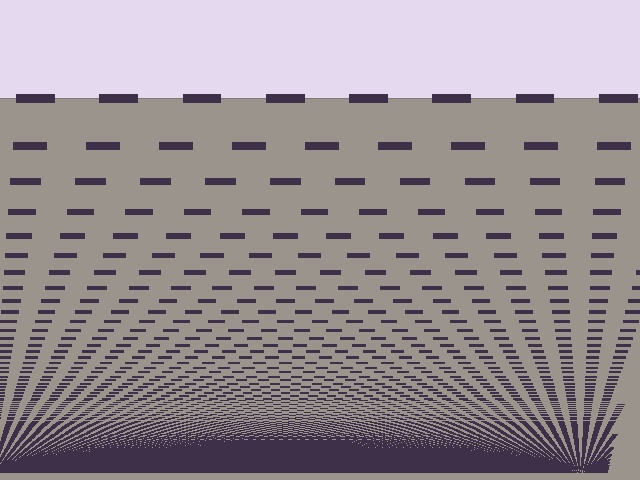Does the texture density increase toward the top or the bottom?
Density increases toward the bottom.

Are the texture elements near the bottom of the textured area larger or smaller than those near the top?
Smaller. The gradient is inverted — elements near the bottom are smaller and denser.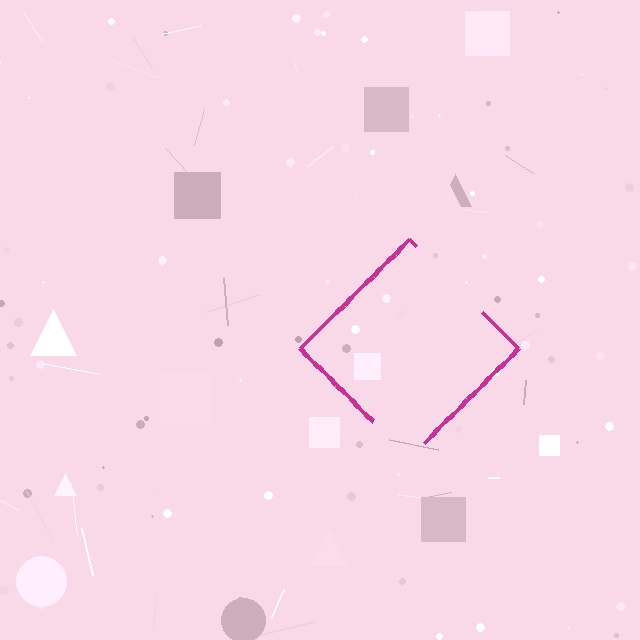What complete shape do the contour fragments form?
The contour fragments form a diamond.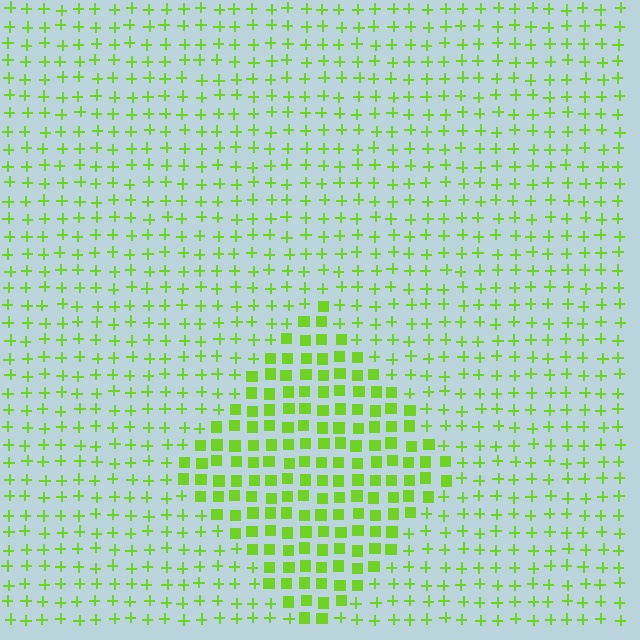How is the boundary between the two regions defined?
The boundary is defined by a change in element shape: squares inside vs. plus signs outside. All elements share the same color and spacing.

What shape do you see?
I see a diamond.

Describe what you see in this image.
The image is filled with small lime elements arranged in a uniform grid. A diamond-shaped region contains squares, while the surrounding area contains plus signs. The boundary is defined purely by the change in element shape.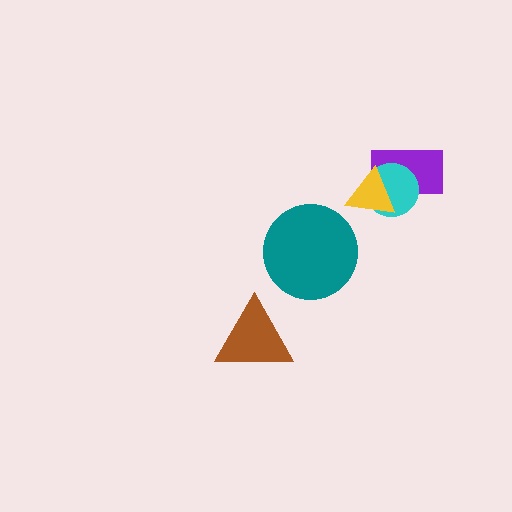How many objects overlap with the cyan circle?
2 objects overlap with the cyan circle.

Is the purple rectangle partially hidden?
Yes, it is partially covered by another shape.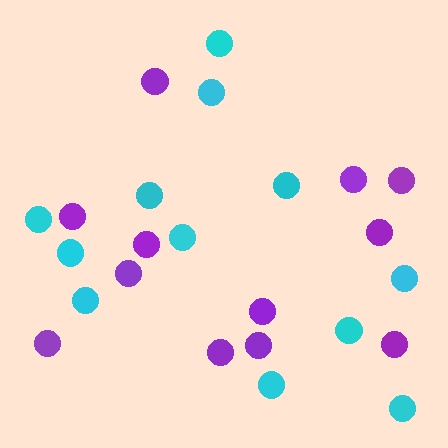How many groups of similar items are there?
There are 2 groups: one group of cyan circles (12) and one group of purple circles (12).